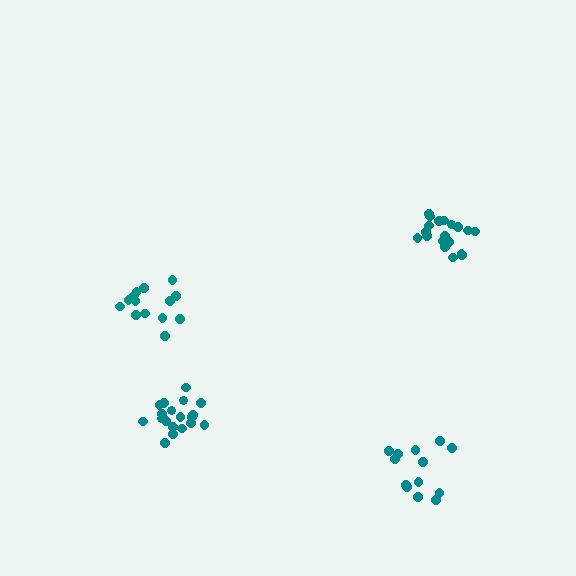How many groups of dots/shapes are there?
There are 4 groups.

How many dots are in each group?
Group 1: 19 dots, Group 2: 14 dots, Group 3: 13 dots, Group 4: 19 dots (65 total).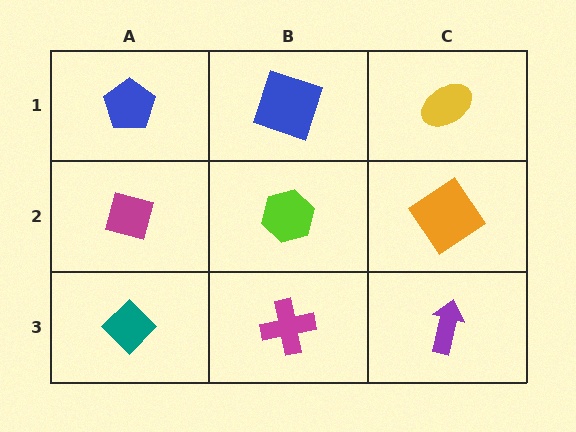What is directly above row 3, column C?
An orange diamond.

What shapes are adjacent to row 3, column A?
A magenta square (row 2, column A), a magenta cross (row 3, column B).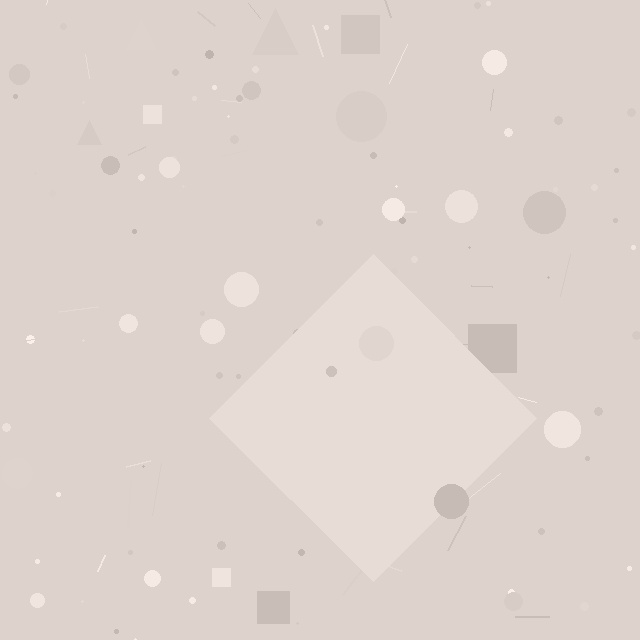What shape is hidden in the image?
A diamond is hidden in the image.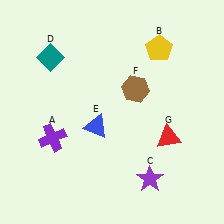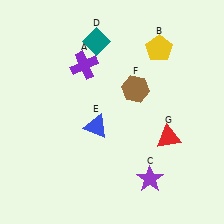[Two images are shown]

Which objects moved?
The objects that moved are: the purple cross (A), the teal diamond (D).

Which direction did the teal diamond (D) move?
The teal diamond (D) moved right.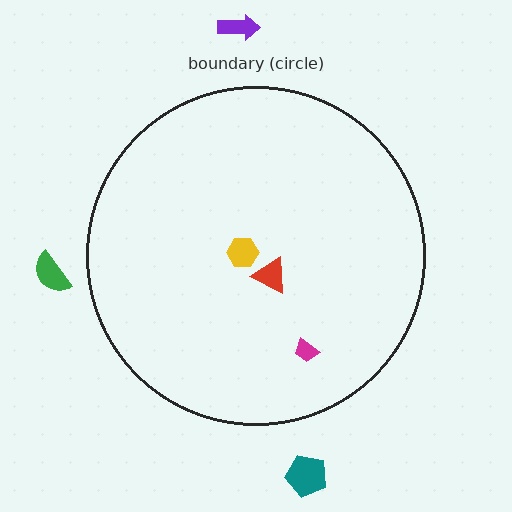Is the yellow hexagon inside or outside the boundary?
Inside.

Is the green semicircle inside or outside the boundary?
Outside.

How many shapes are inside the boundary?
3 inside, 3 outside.